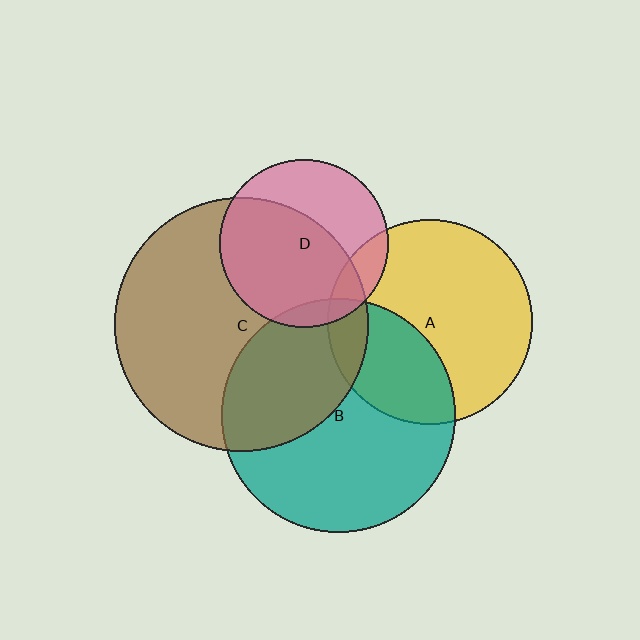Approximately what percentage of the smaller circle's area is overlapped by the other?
Approximately 10%.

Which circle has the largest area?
Circle C (brown).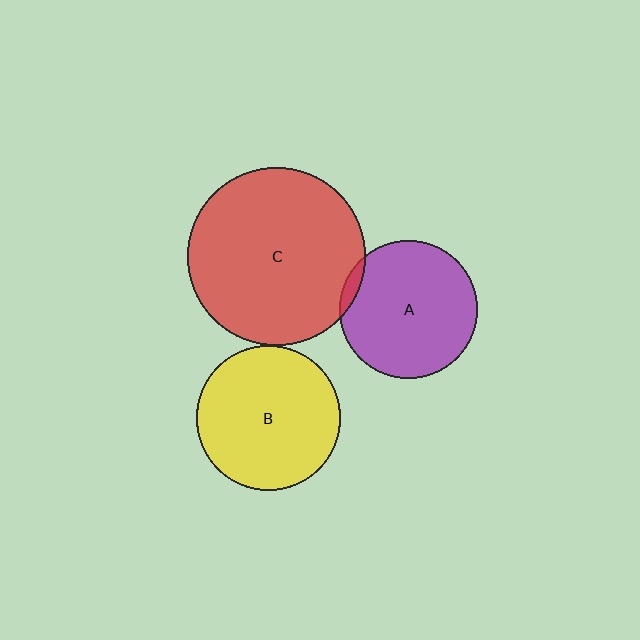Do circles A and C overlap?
Yes.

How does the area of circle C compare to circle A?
Approximately 1.7 times.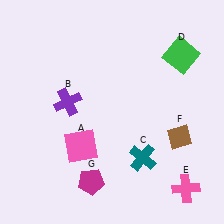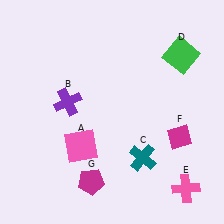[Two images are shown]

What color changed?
The diamond (F) changed from brown in Image 1 to magenta in Image 2.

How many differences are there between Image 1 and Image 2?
There is 1 difference between the two images.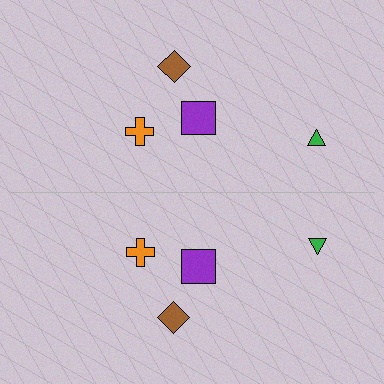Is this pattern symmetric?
Yes, this pattern has bilateral (reflection) symmetry.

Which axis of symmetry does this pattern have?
The pattern has a horizontal axis of symmetry running through the center of the image.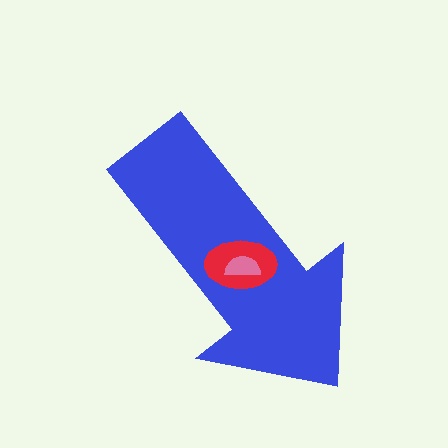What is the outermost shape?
The blue arrow.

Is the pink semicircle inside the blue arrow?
Yes.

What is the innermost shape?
The pink semicircle.